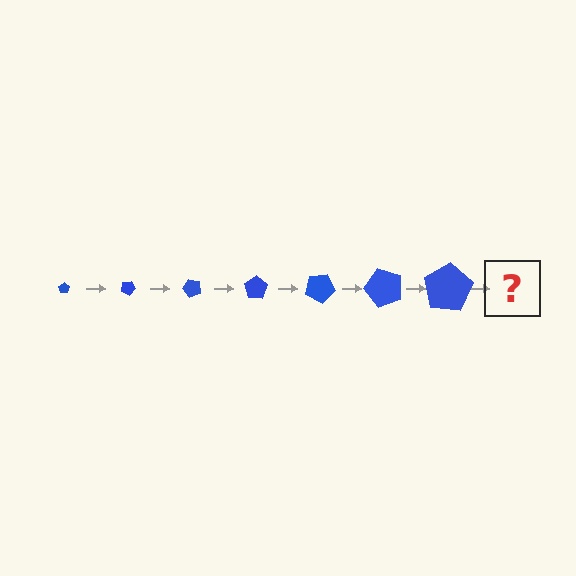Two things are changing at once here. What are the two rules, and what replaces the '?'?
The two rules are that the pentagon grows larger each step and it rotates 25 degrees each step. The '?' should be a pentagon, larger than the previous one and rotated 175 degrees from the start.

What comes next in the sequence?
The next element should be a pentagon, larger than the previous one and rotated 175 degrees from the start.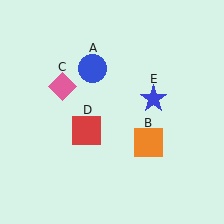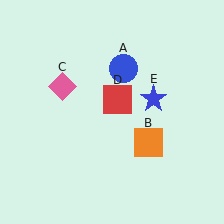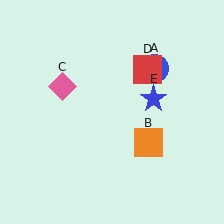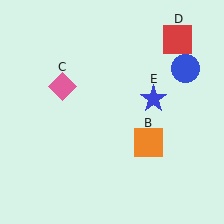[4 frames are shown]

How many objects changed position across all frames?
2 objects changed position: blue circle (object A), red square (object D).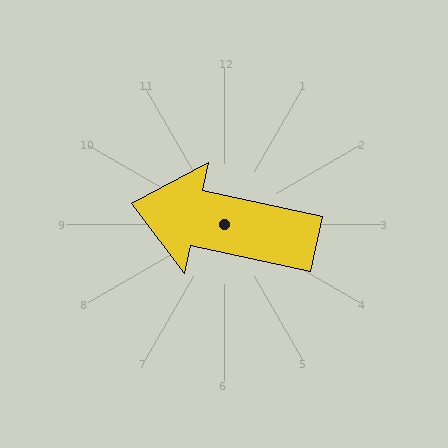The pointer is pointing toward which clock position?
Roughly 9 o'clock.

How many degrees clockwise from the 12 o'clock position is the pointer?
Approximately 282 degrees.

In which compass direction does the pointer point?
West.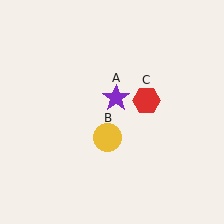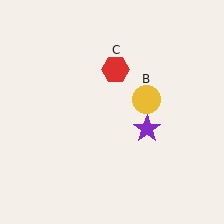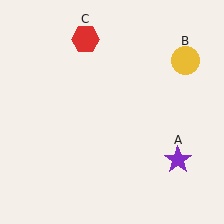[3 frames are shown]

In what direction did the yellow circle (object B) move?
The yellow circle (object B) moved up and to the right.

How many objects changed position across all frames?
3 objects changed position: purple star (object A), yellow circle (object B), red hexagon (object C).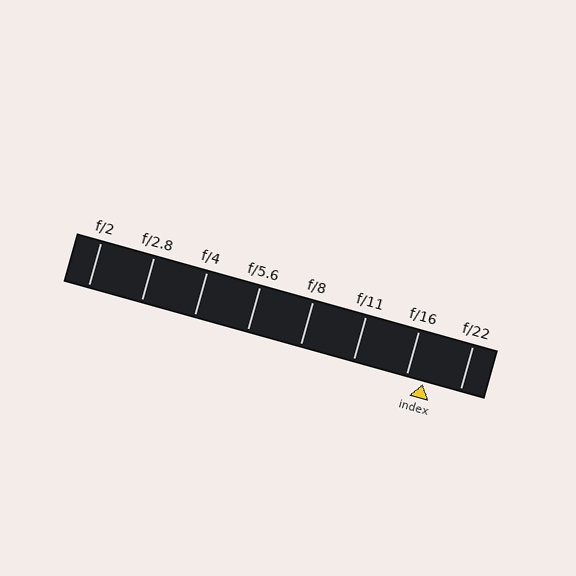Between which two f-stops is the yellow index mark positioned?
The index mark is between f/16 and f/22.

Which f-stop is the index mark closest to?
The index mark is closest to f/16.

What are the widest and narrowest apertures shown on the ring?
The widest aperture shown is f/2 and the narrowest is f/22.